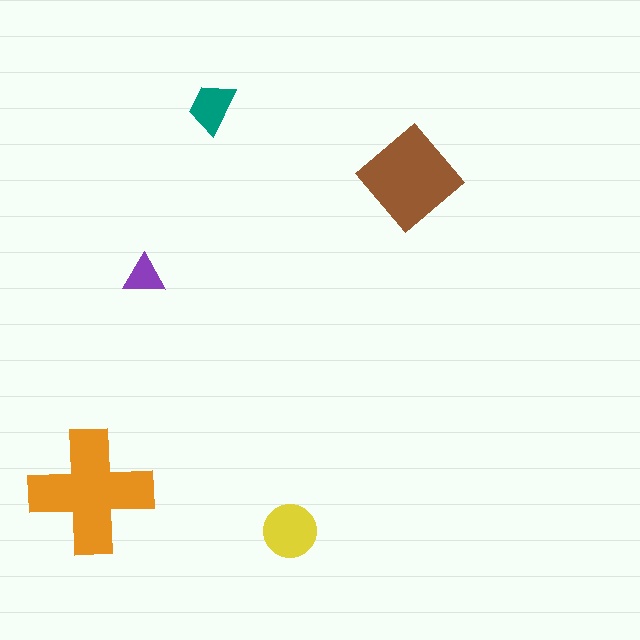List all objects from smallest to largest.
The purple triangle, the teal trapezoid, the yellow circle, the brown diamond, the orange cross.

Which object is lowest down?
The yellow circle is bottommost.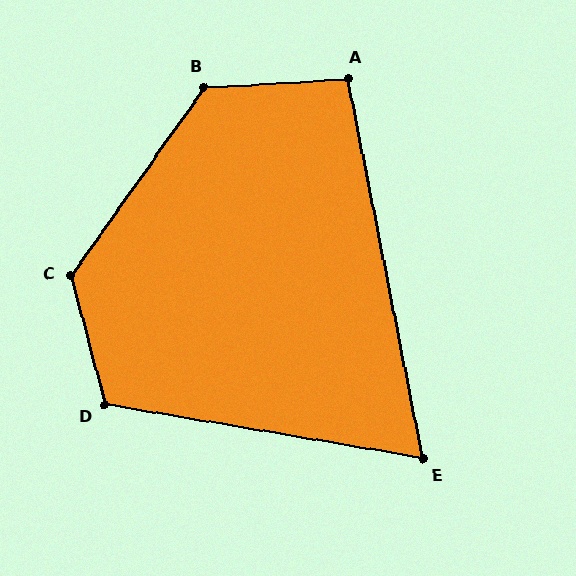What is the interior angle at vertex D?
Approximately 114 degrees (obtuse).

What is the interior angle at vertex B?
Approximately 129 degrees (obtuse).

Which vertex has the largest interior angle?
C, at approximately 130 degrees.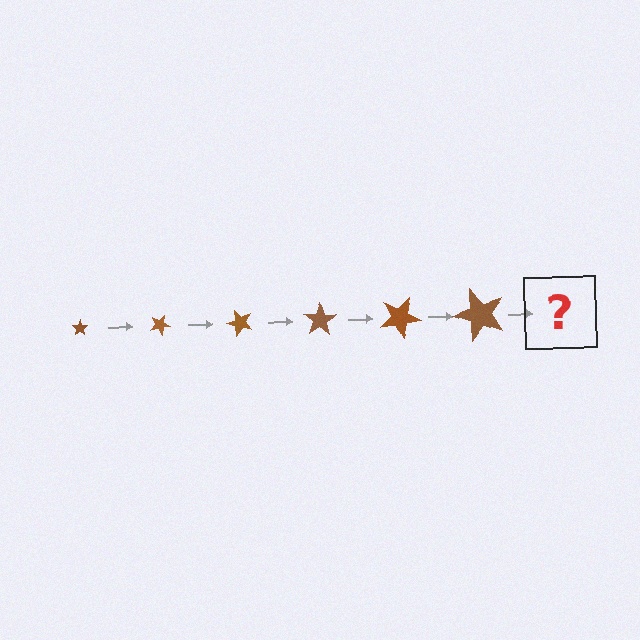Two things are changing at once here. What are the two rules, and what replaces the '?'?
The two rules are that the star grows larger each step and it rotates 25 degrees each step. The '?' should be a star, larger than the previous one and rotated 150 degrees from the start.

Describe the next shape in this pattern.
It should be a star, larger than the previous one and rotated 150 degrees from the start.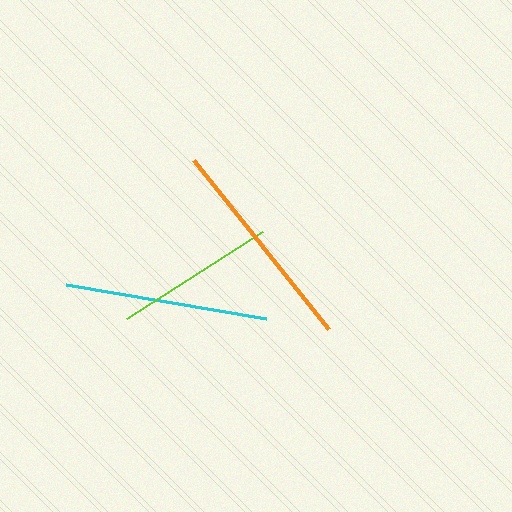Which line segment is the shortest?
The lime line is the shortest at approximately 162 pixels.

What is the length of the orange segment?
The orange segment is approximately 216 pixels long.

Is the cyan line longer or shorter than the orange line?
The orange line is longer than the cyan line.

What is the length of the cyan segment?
The cyan segment is approximately 203 pixels long.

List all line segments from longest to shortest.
From longest to shortest: orange, cyan, lime.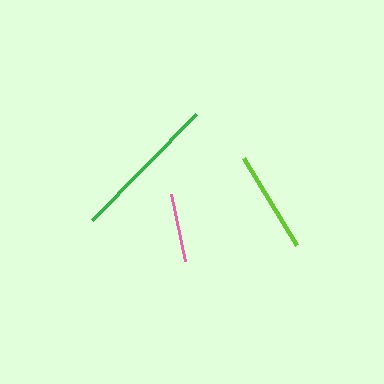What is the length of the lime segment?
The lime segment is approximately 102 pixels long.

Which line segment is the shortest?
The pink line is the shortest at approximately 68 pixels.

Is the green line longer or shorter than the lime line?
The green line is longer than the lime line.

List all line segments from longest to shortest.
From longest to shortest: green, lime, pink.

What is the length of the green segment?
The green segment is approximately 148 pixels long.